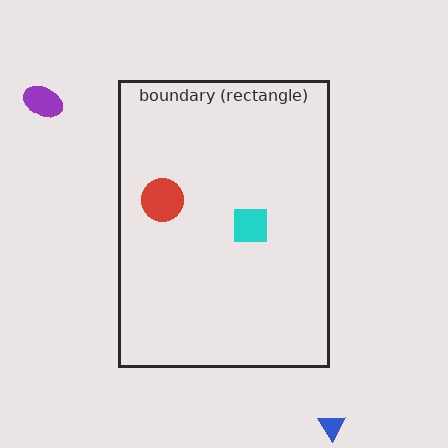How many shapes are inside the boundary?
2 inside, 2 outside.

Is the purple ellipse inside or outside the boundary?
Outside.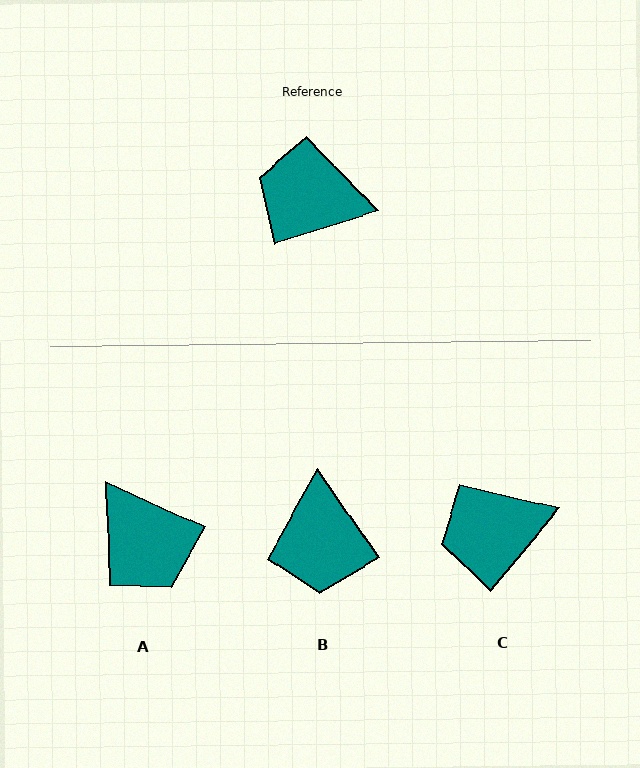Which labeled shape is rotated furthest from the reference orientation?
A, about 138 degrees away.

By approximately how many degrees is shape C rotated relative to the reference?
Approximately 33 degrees counter-clockwise.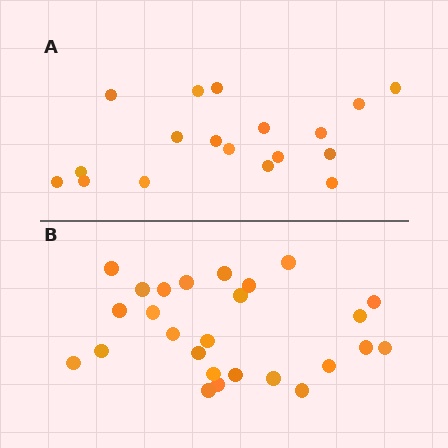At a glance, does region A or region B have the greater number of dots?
Region B (the bottom region) has more dots.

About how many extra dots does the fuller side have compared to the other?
Region B has roughly 8 or so more dots than region A.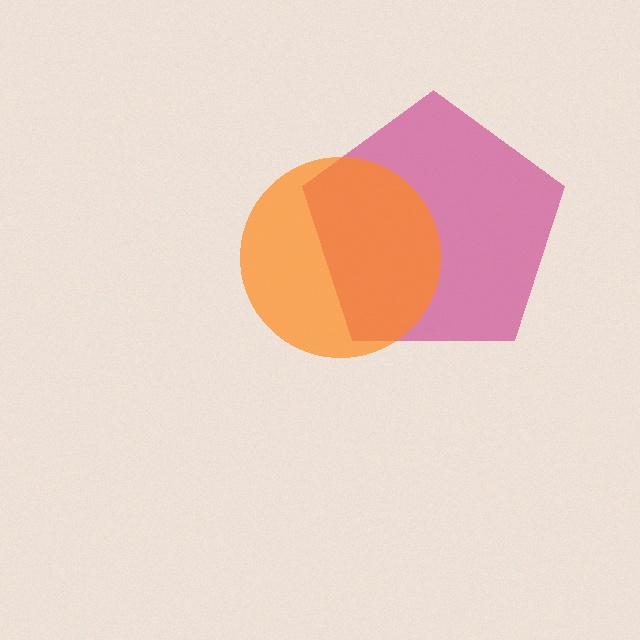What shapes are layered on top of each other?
The layered shapes are: a magenta pentagon, an orange circle.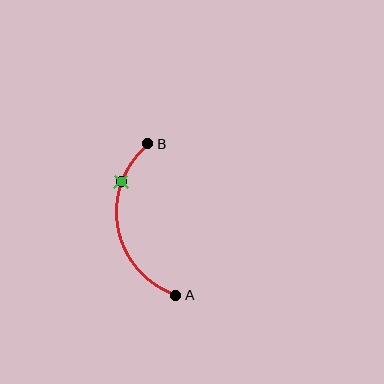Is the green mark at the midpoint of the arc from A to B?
No. The green mark lies on the arc but is closer to endpoint B. The arc midpoint would be at the point on the curve equidistant along the arc from both A and B.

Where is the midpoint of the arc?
The arc midpoint is the point on the curve farthest from the straight line joining A and B. It sits to the left of that line.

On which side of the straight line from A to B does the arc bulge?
The arc bulges to the left of the straight line connecting A and B.